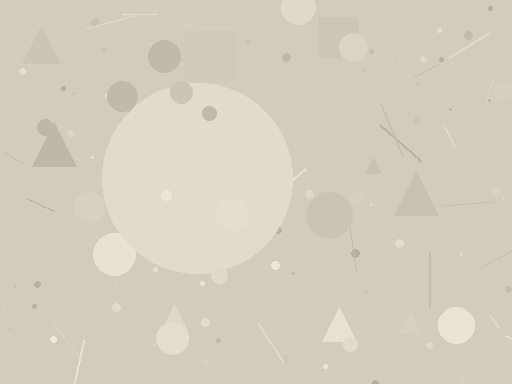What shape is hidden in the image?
A circle is hidden in the image.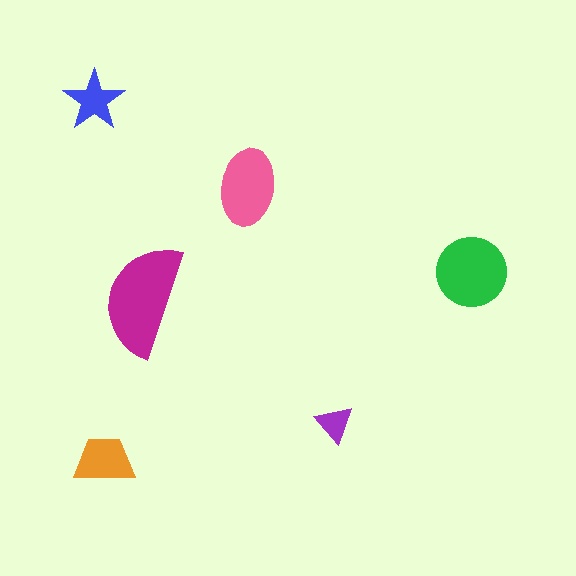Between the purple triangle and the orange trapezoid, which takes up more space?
The orange trapezoid.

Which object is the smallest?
The purple triangle.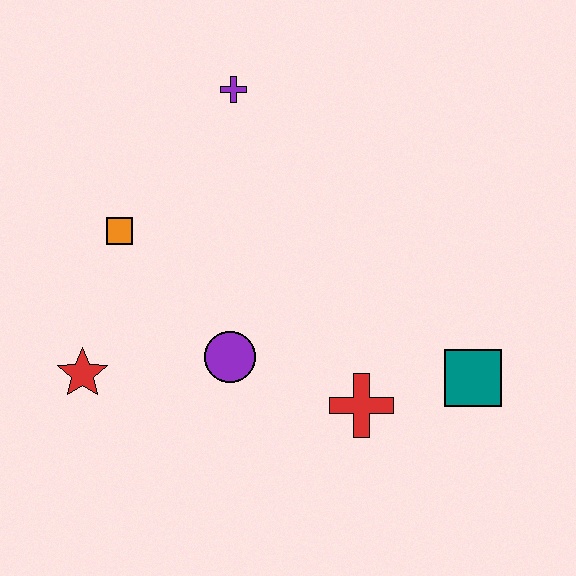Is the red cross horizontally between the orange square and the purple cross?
No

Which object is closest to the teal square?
The red cross is closest to the teal square.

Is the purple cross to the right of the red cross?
No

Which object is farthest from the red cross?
The purple cross is farthest from the red cross.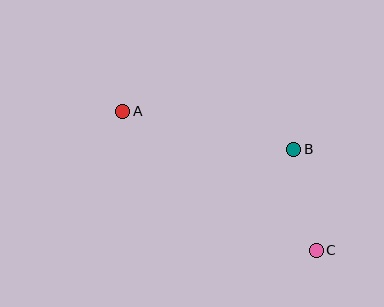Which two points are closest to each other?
Points B and C are closest to each other.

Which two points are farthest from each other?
Points A and C are farthest from each other.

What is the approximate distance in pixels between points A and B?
The distance between A and B is approximately 175 pixels.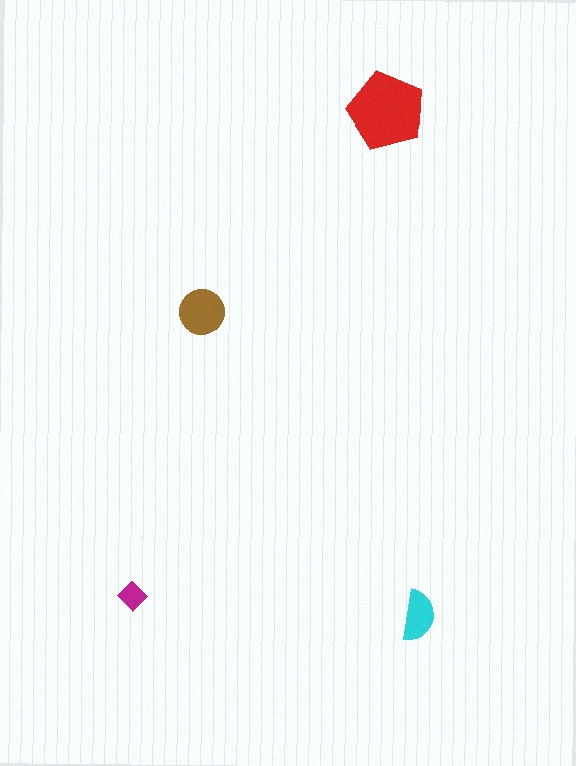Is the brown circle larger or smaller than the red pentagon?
Smaller.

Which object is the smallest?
The magenta diamond.